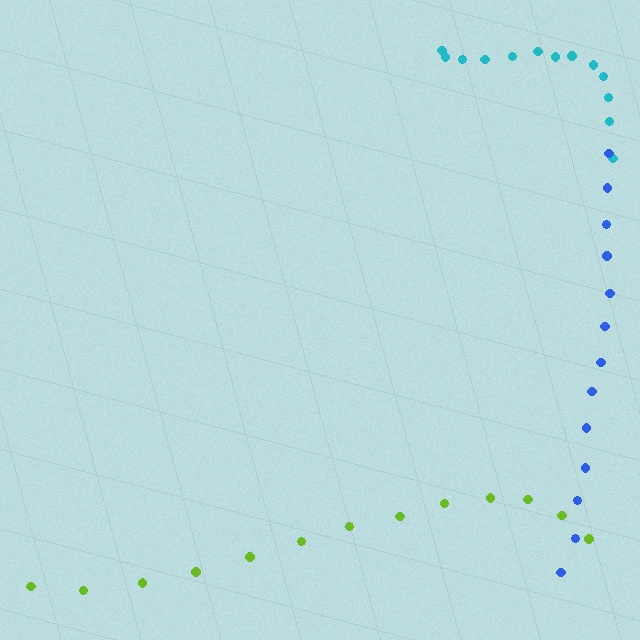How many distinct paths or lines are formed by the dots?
There are 3 distinct paths.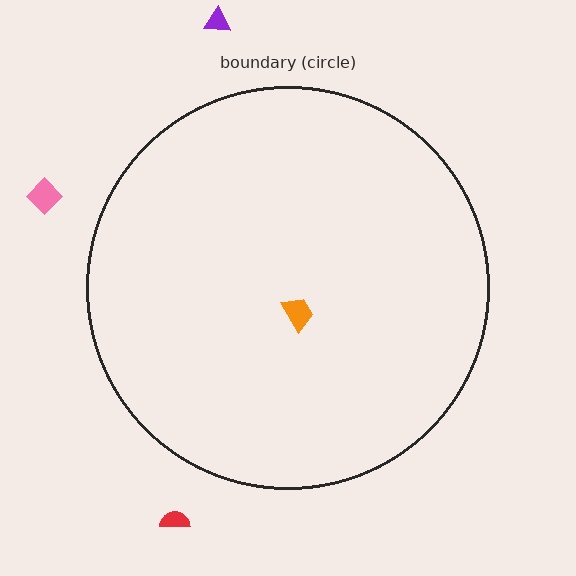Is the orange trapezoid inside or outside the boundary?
Inside.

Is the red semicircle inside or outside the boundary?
Outside.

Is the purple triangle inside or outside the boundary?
Outside.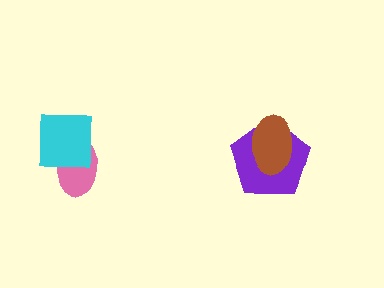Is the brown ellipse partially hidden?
No, no other shape covers it.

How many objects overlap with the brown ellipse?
1 object overlaps with the brown ellipse.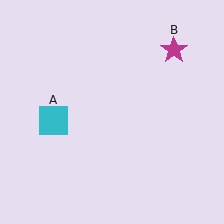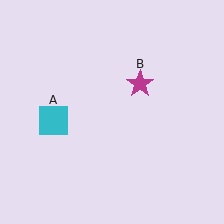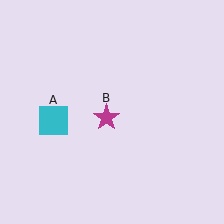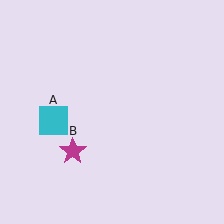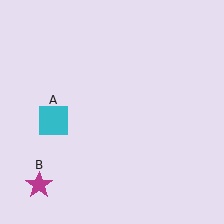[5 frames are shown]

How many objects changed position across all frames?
1 object changed position: magenta star (object B).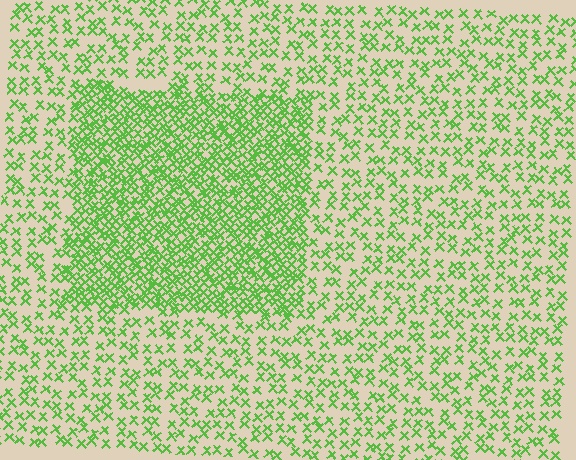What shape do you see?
I see a rectangle.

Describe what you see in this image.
The image contains small lime elements arranged at two different densities. A rectangle-shaped region is visible where the elements are more densely packed than the surrounding area.